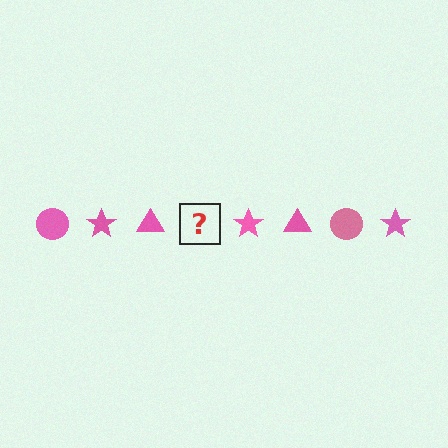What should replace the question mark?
The question mark should be replaced with a pink circle.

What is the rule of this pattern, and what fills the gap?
The rule is that the pattern cycles through circle, star, triangle shapes in pink. The gap should be filled with a pink circle.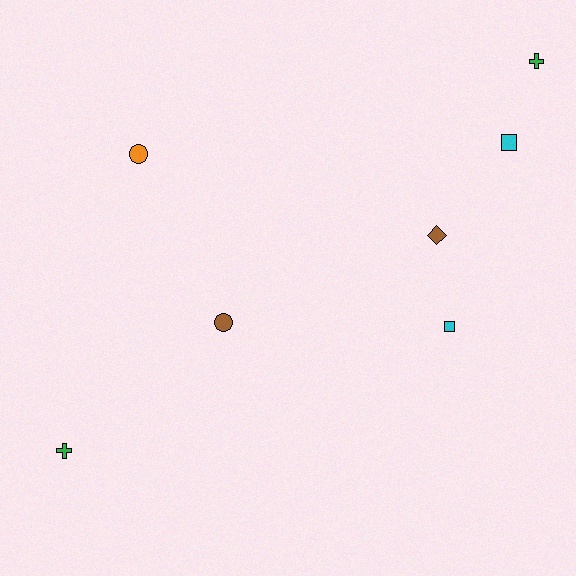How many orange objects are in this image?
There is 1 orange object.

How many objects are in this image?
There are 7 objects.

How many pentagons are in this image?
There are no pentagons.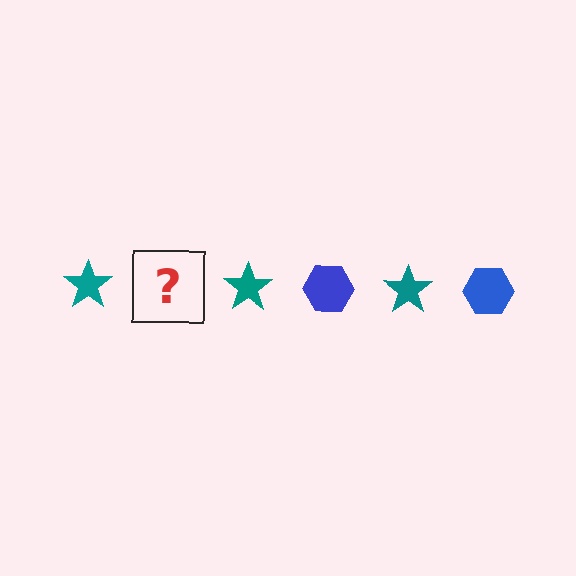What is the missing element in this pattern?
The missing element is a blue hexagon.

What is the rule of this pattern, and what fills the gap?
The rule is that the pattern alternates between teal star and blue hexagon. The gap should be filled with a blue hexagon.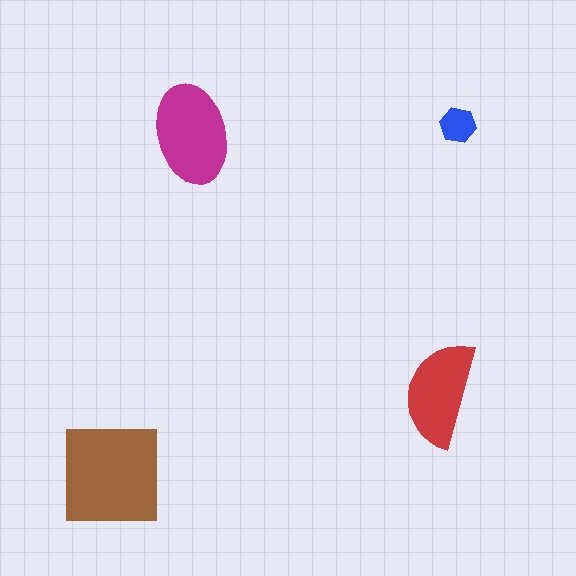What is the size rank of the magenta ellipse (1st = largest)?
2nd.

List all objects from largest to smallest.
The brown square, the magenta ellipse, the red semicircle, the blue hexagon.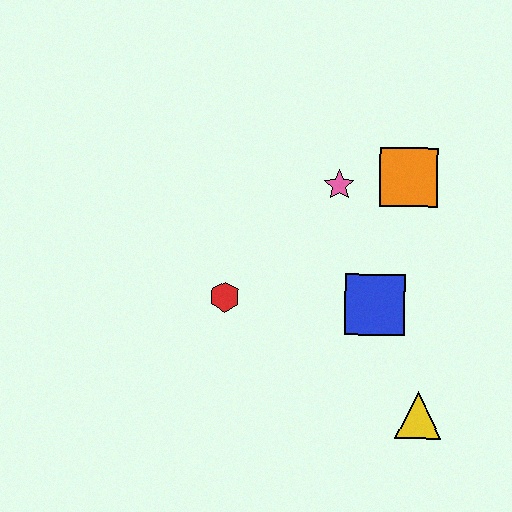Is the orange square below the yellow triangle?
No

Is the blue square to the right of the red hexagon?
Yes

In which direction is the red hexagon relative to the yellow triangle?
The red hexagon is to the left of the yellow triangle.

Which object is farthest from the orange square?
The yellow triangle is farthest from the orange square.